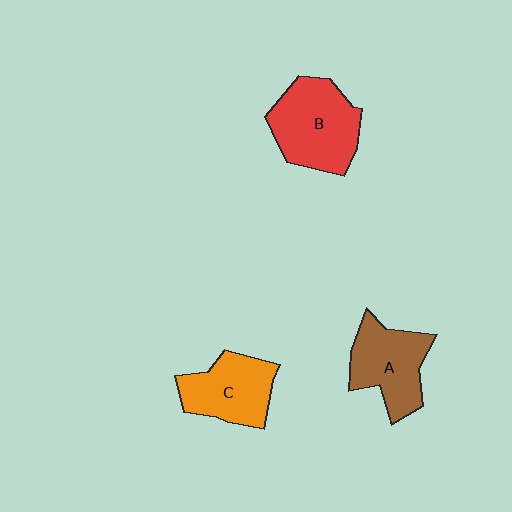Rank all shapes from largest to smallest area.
From largest to smallest: B (red), A (brown), C (orange).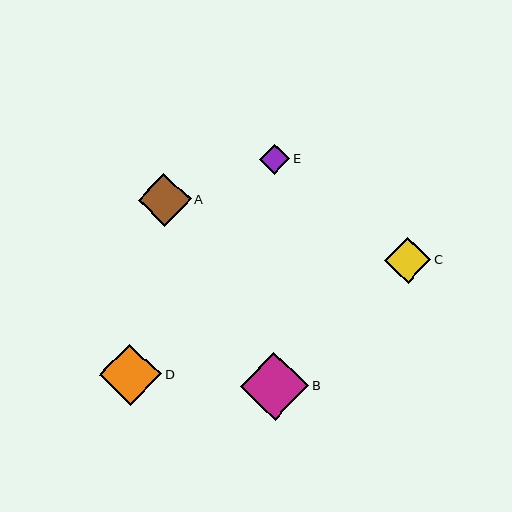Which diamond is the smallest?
Diamond E is the smallest with a size of approximately 30 pixels.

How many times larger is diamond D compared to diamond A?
Diamond D is approximately 1.2 times the size of diamond A.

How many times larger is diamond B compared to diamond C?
Diamond B is approximately 1.5 times the size of diamond C.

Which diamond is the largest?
Diamond B is the largest with a size of approximately 68 pixels.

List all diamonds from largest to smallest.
From largest to smallest: B, D, A, C, E.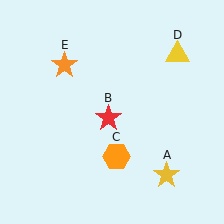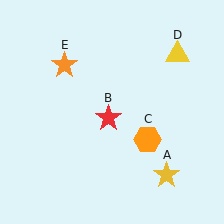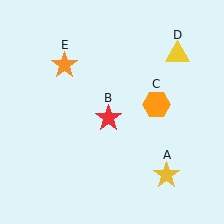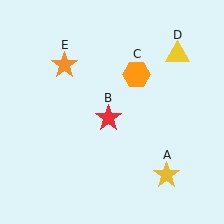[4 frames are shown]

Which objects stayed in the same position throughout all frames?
Yellow star (object A) and red star (object B) and yellow triangle (object D) and orange star (object E) remained stationary.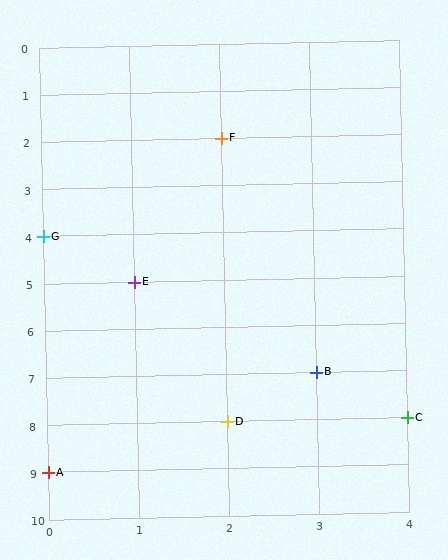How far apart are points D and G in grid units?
Points D and G are 2 columns and 4 rows apart (about 4.5 grid units diagonally).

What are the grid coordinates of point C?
Point C is at grid coordinates (4, 8).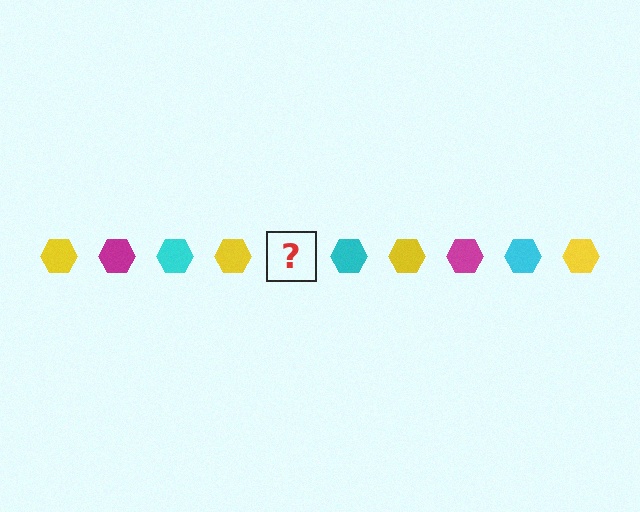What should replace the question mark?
The question mark should be replaced with a magenta hexagon.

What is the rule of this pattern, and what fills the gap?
The rule is that the pattern cycles through yellow, magenta, cyan hexagons. The gap should be filled with a magenta hexagon.